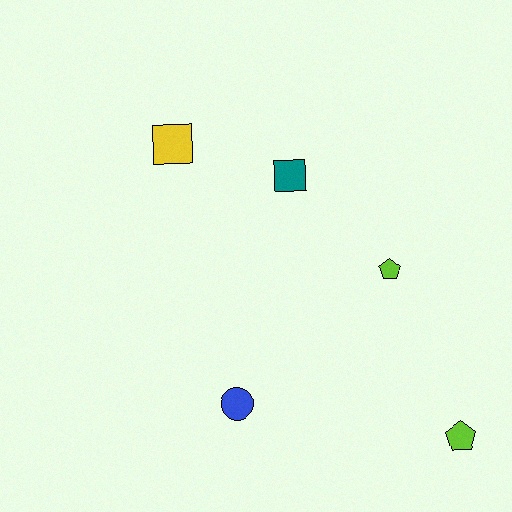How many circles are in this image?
There is 1 circle.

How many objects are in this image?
There are 5 objects.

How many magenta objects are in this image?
There are no magenta objects.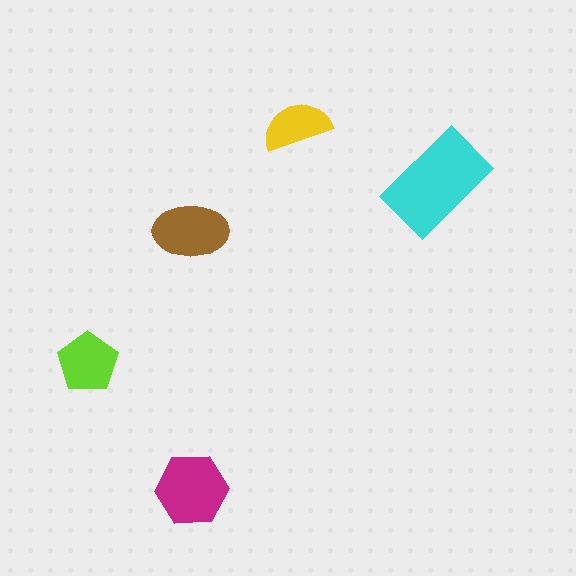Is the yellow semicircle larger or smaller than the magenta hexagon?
Smaller.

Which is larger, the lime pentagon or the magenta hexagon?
The magenta hexagon.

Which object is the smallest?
The yellow semicircle.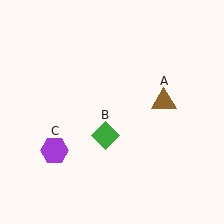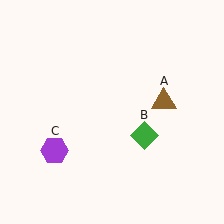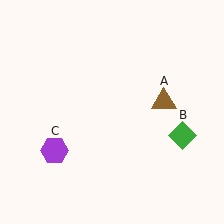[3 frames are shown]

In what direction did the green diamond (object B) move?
The green diamond (object B) moved right.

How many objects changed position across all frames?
1 object changed position: green diamond (object B).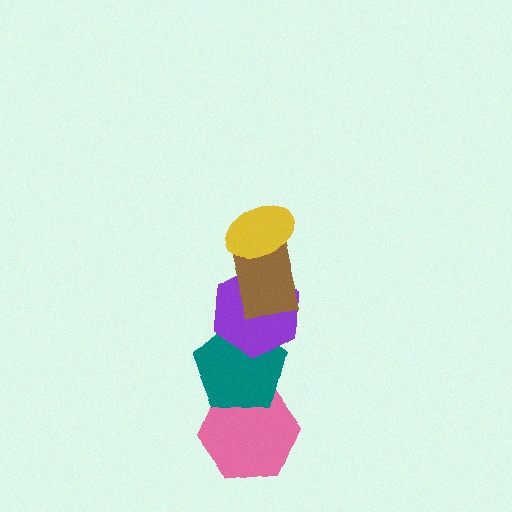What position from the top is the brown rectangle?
The brown rectangle is 2nd from the top.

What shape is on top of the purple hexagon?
The brown rectangle is on top of the purple hexagon.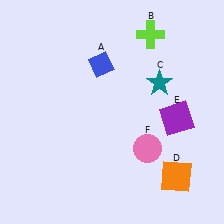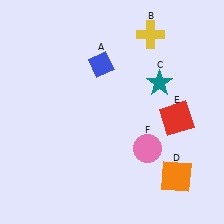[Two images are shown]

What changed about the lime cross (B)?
In Image 1, B is lime. In Image 2, it changed to yellow.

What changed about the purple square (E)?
In Image 1, E is purple. In Image 2, it changed to red.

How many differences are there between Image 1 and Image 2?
There are 2 differences between the two images.